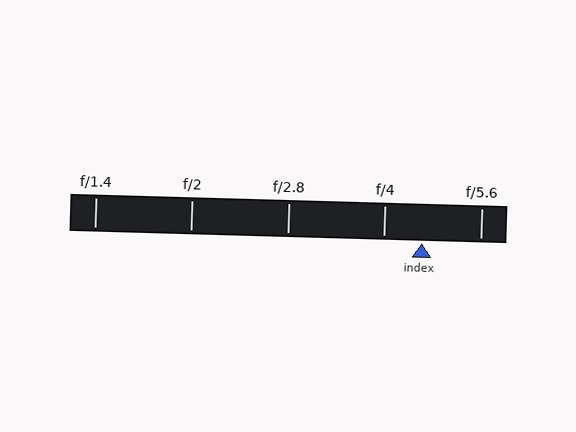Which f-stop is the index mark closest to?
The index mark is closest to f/4.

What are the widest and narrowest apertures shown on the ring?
The widest aperture shown is f/1.4 and the narrowest is f/5.6.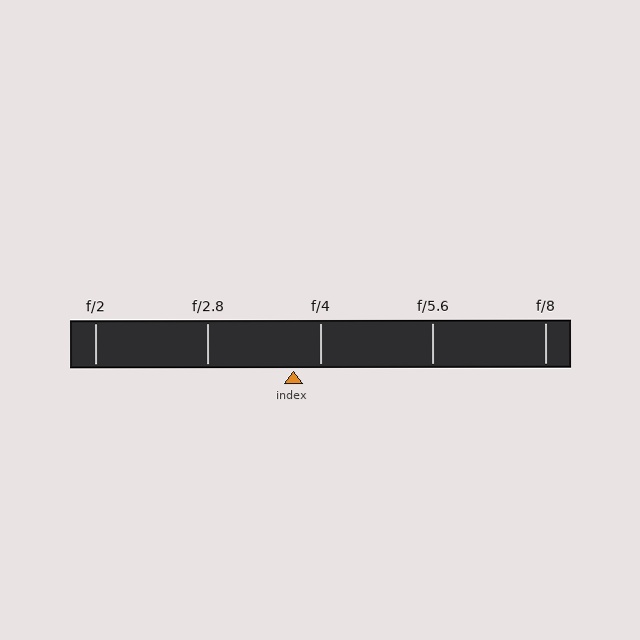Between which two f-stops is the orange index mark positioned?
The index mark is between f/2.8 and f/4.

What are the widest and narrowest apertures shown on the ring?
The widest aperture shown is f/2 and the narrowest is f/8.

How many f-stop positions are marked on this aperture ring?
There are 5 f-stop positions marked.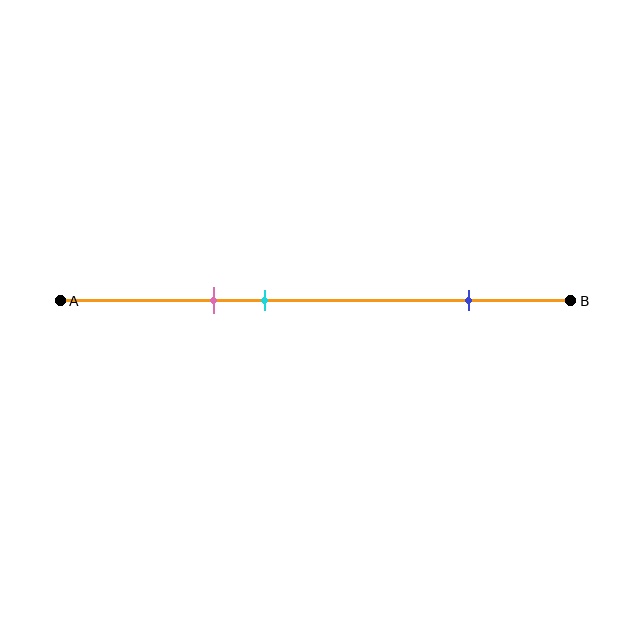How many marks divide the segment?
There are 3 marks dividing the segment.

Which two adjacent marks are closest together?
The pink and cyan marks are the closest adjacent pair.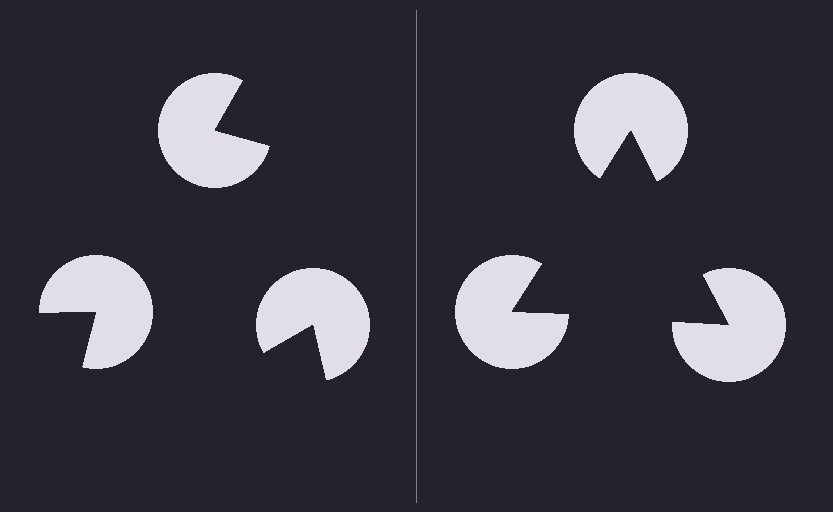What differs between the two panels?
The pac-man discs are positioned identically on both sides; only the wedge orientations differ. On the right they align to a triangle; on the left they are misaligned.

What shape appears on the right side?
An illusory triangle.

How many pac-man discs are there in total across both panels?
6 — 3 on each side.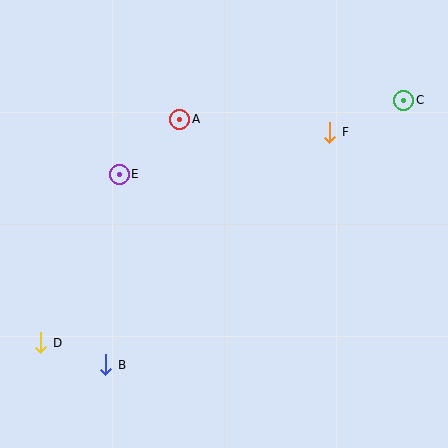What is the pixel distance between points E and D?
The distance between E and D is 186 pixels.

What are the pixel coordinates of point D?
Point D is at (41, 343).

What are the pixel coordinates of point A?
Point A is at (180, 119).